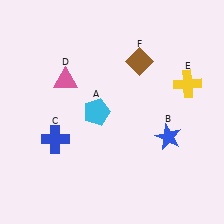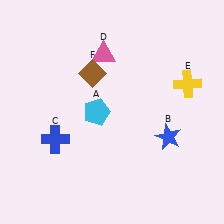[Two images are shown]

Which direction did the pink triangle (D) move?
The pink triangle (D) moved right.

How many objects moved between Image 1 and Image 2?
2 objects moved between the two images.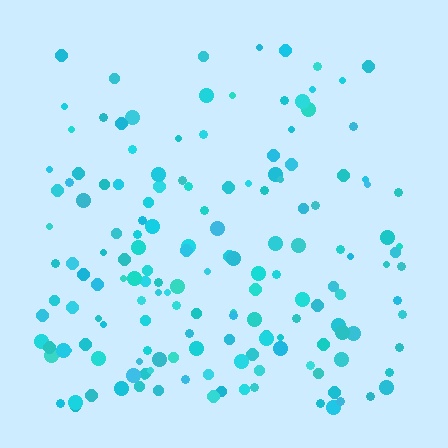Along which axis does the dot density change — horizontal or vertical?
Vertical.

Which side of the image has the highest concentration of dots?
The bottom.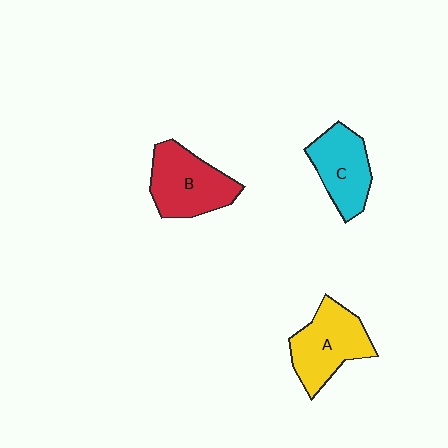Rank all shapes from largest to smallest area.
From largest to smallest: B (red), A (yellow), C (cyan).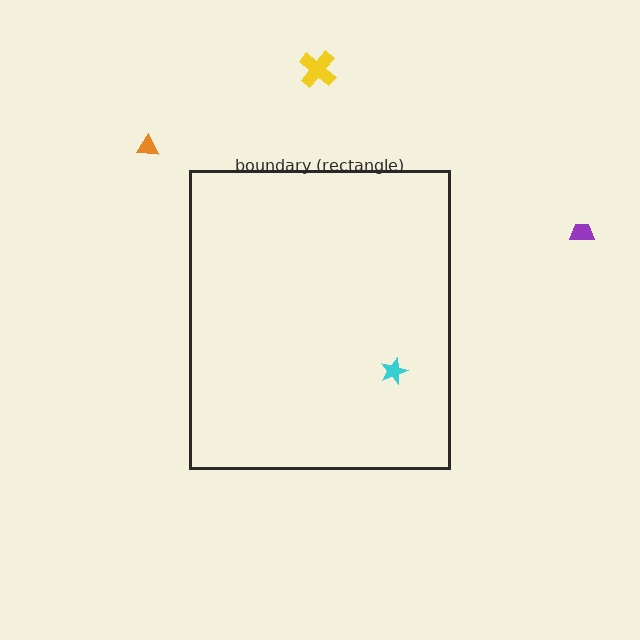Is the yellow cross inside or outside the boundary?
Outside.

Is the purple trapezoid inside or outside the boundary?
Outside.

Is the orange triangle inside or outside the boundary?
Outside.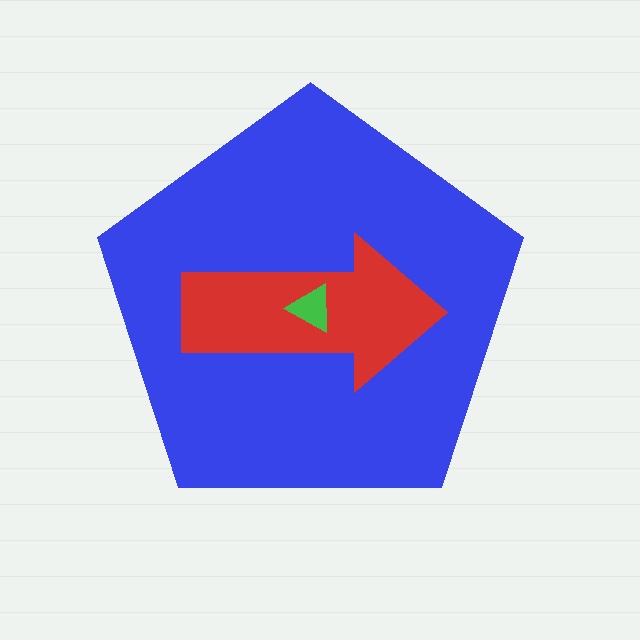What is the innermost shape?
The green triangle.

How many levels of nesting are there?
3.